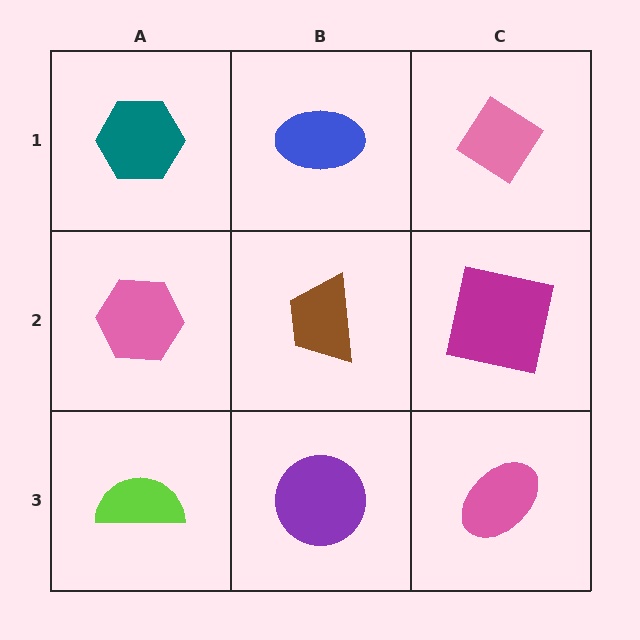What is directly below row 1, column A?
A pink hexagon.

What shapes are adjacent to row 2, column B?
A blue ellipse (row 1, column B), a purple circle (row 3, column B), a pink hexagon (row 2, column A), a magenta square (row 2, column C).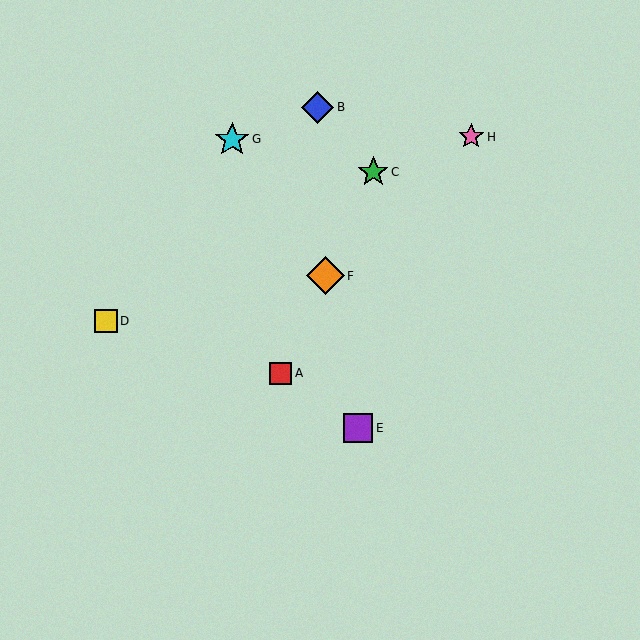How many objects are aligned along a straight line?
3 objects (A, C, F) are aligned along a straight line.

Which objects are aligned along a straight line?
Objects A, C, F are aligned along a straight line.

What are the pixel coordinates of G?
Object G is at (232, 139).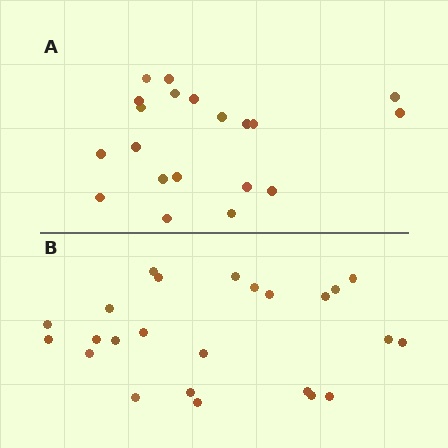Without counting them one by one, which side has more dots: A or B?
Region B (the bottom region) has more dots.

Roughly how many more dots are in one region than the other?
Region B has about 4 more dots than region A.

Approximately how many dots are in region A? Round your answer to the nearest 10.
About 20 dots.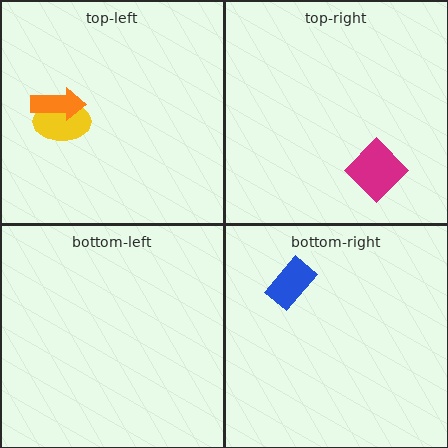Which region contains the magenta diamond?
The top-right region.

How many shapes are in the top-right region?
1.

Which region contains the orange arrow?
The top-left region.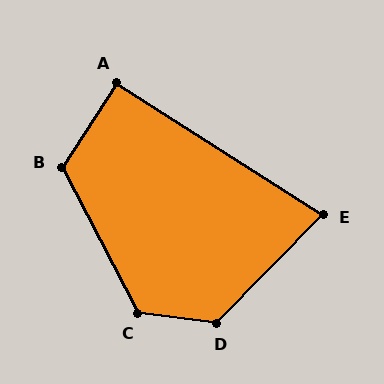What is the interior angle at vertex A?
Approximately 91 degrees (approximately right).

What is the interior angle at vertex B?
Approximately 120 degrees (obtuse).